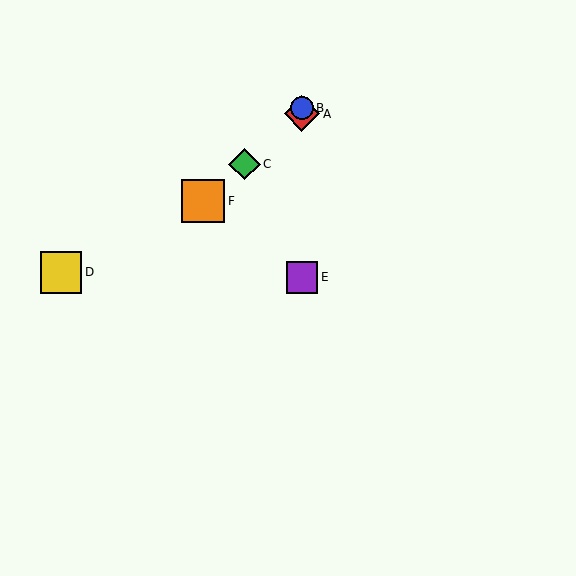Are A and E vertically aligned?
Yes, both are at x≈302.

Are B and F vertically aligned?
No, B is at x≈302 and F is at x≈203.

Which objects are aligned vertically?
Objects A, B, E are aligned vertically.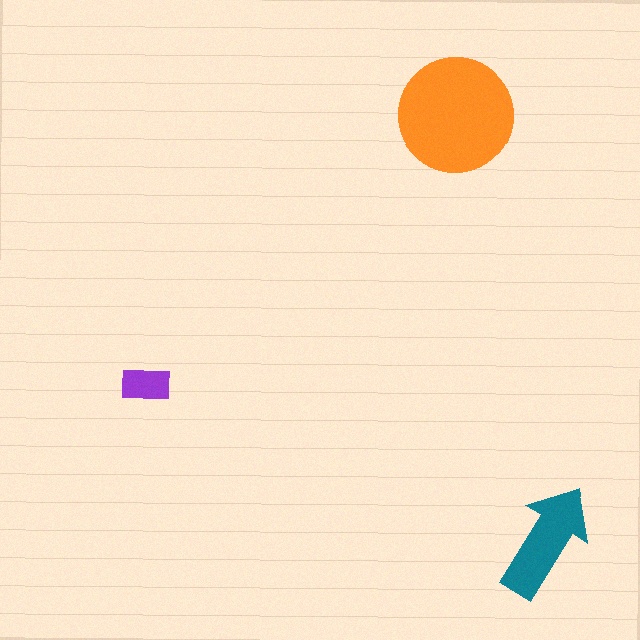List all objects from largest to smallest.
The orange circle, the teal arrow, the purple rectangle.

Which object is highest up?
The orange circle is topmost.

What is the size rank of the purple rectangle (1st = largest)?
3rd.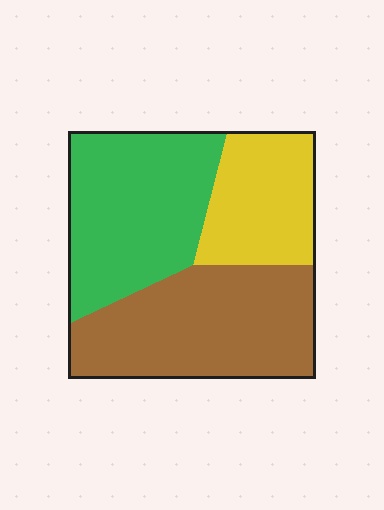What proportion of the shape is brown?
Brown covers about 40% of the shape.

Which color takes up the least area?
Yellow, at roughly 25%.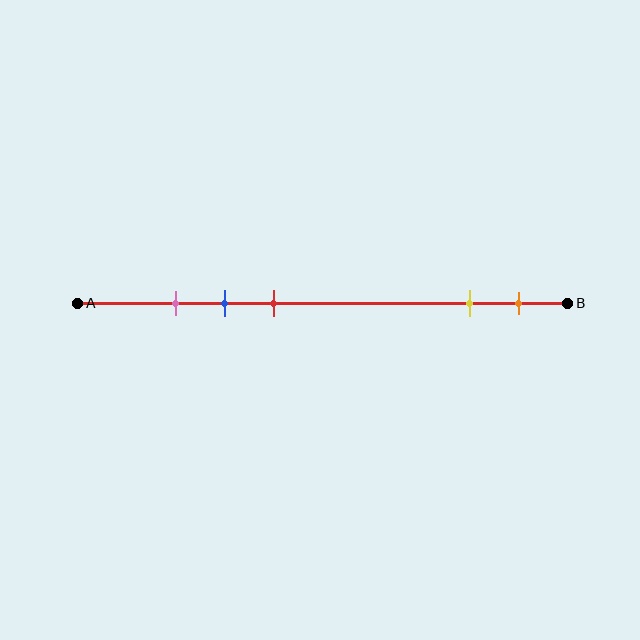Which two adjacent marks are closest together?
The pink and blue marks are the closest adjacent pair.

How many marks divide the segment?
There are 5 marks dividing the segment.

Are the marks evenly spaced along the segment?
No, the marks are not evenly spaced.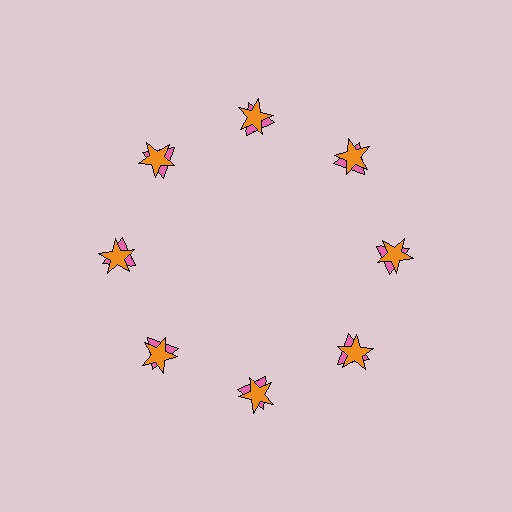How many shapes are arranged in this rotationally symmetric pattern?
There are 16 shapes, arranged in 8 groups of 2.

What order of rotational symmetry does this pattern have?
This pattern has 8-fold rotational symmetry.